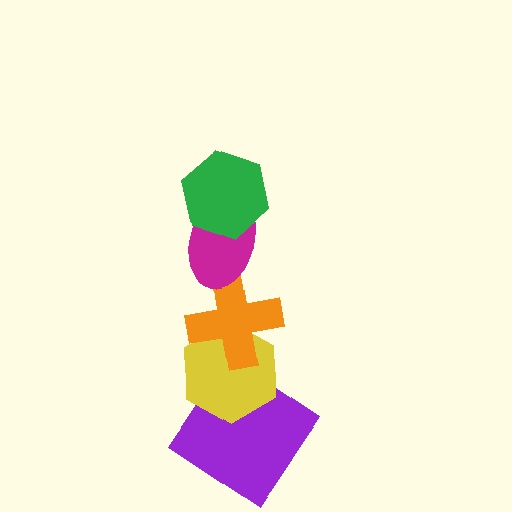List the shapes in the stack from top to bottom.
From top to bottom: the green hexagon, the magenta ellipse, the orange cross, the yellow hexagon, the purple diamond.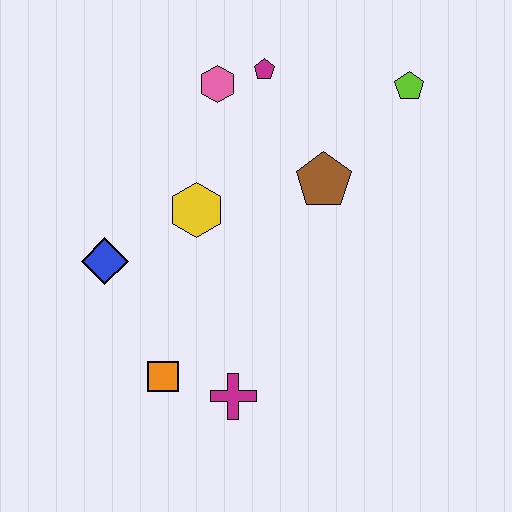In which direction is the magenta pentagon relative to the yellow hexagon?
The magenta pentagon is above the yellow hexagon.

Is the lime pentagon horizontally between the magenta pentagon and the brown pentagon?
No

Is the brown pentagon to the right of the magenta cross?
Yes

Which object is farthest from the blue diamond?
The lime pentagon is farthest from the blue diamond.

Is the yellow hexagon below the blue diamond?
No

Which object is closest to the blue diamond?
The yellow hexagon is closest to the blue diamond.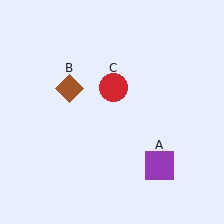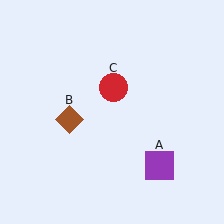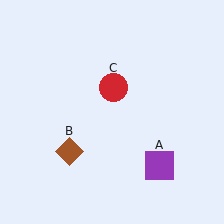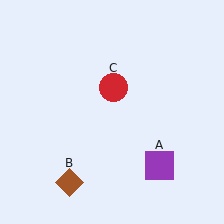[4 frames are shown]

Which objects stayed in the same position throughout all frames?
Purple square (object A) and red circle (object C) remained stationary.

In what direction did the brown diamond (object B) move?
The brown diamond (object B) moved down.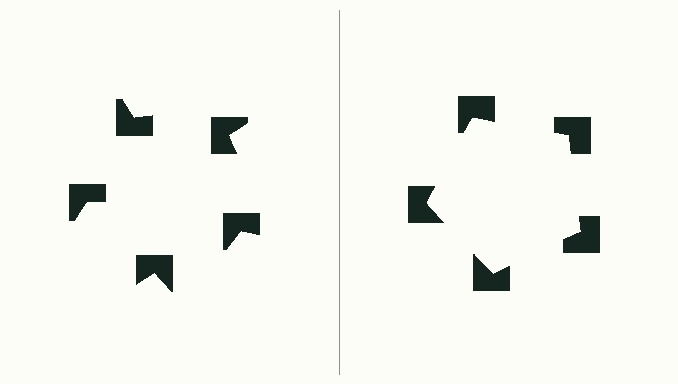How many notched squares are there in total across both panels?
10 — 5 on each side.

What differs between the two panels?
The notched squares are positioned identically on both sides; only the wedge orientations differ. On the right they align to a pentagon; on the left they are misaligned.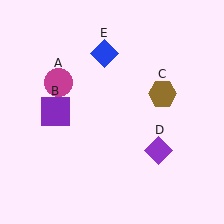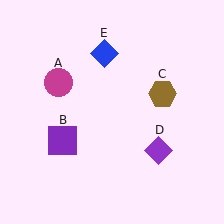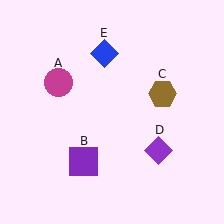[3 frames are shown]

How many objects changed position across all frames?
1 object changed position: purple square (object B).